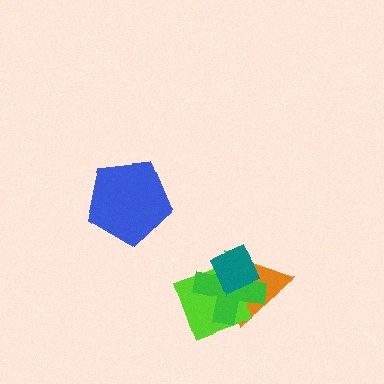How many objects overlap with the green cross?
3 objects overlap with the green cross.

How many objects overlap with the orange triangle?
3 objects overlap with the orange triangle.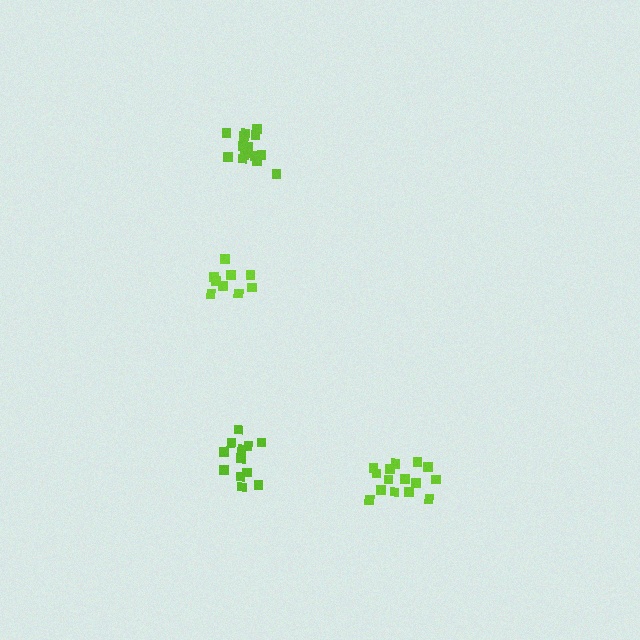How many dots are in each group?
Group 1: 15 dots, Group 2: 10 dots, Group 3: 12 dots, Group 4: 15 dots (52 total).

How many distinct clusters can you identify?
There are 4 distinct clusters.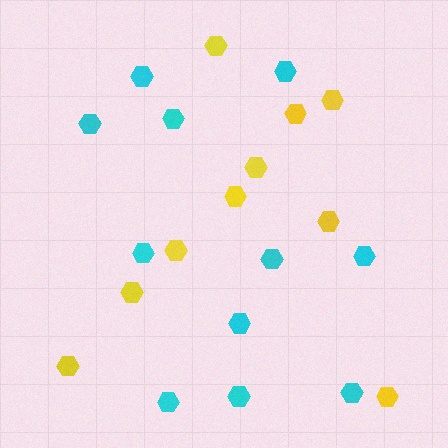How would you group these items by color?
There are 2 groups: one group of yellow hexagons (10) and one group of cyan hexagons (11).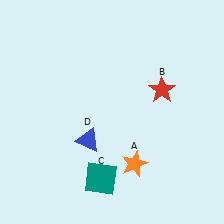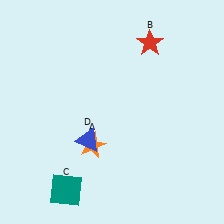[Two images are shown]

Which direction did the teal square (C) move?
The teal square (C) moved left.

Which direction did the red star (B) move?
The red star (B) moved up.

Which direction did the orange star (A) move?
The orange star (A) moved left.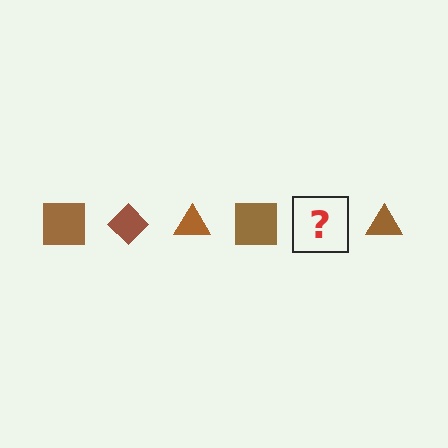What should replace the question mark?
The question mark should be replaced with a brown diamond.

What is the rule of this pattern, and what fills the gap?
The rule is that the pattern cycles through square, diamond, triangle shapes in brown. The gap should be filled with a brown diamond.